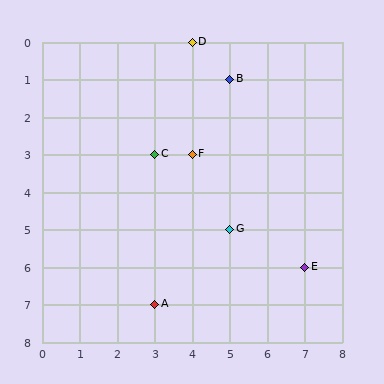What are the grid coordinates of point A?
Point A is at grid coordinates (3, 7).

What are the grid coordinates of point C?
Point C is at grid coordinates (3, 3).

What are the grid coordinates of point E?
Point E is at grid coordinates (7, 6).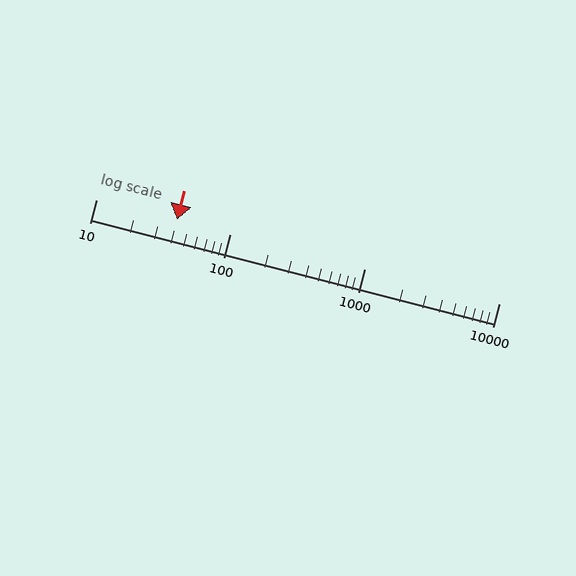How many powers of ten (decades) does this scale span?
The scale spans 3 decades, from 10 to 10000.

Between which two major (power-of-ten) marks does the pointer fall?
The pointer is between 10 and 100.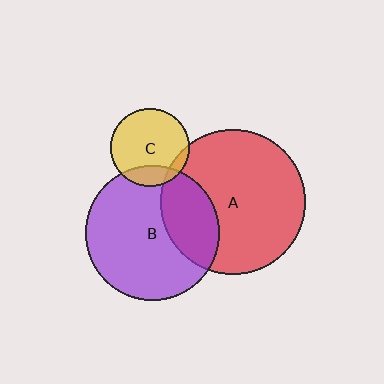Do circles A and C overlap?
Yes.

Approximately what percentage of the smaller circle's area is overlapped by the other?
Approximately 10%.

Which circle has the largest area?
Circle A (red).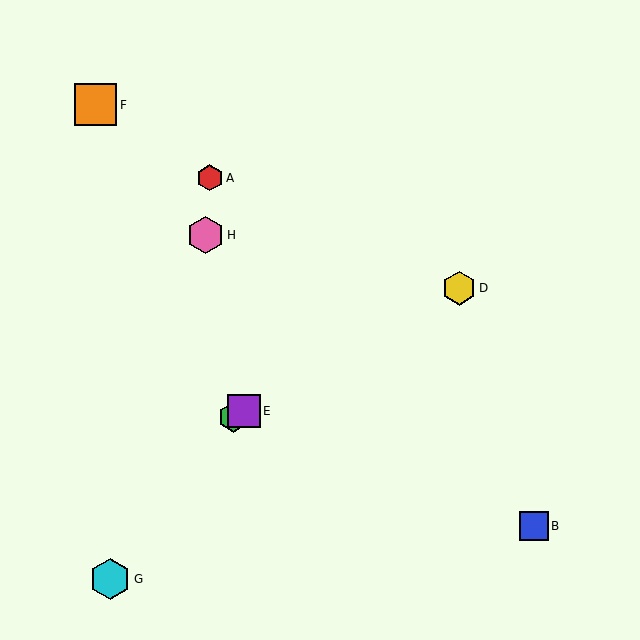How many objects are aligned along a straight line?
3 objects (C, D, E) are aligned along a straight line.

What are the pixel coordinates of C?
Object C is at (233, 417).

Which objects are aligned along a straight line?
Objects C, D, E are aligned along a straight line.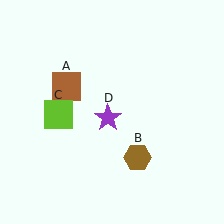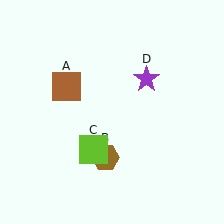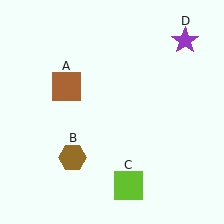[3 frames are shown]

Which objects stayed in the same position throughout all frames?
Brown square (object A) remained stationary.